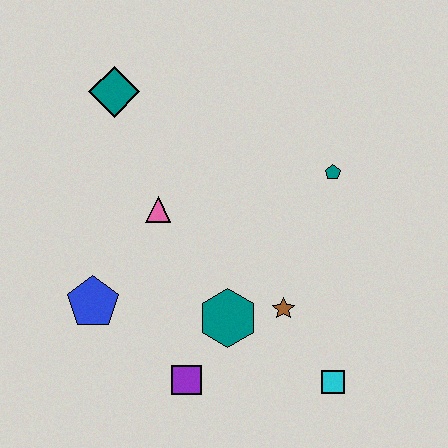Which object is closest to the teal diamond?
The pink triangle is closest to the teal diamond.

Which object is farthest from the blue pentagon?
The teal pentagon is farthest from the blue pentagon.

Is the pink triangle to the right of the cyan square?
No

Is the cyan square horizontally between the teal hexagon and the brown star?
No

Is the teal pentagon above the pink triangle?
Yes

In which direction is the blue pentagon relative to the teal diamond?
The blue pentagon is below the teal diamond.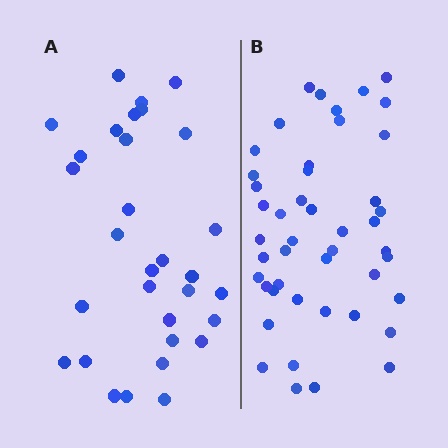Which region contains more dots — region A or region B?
Region B (the right region) has more dots.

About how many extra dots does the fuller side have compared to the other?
Region B has approximately 15 more dots than region A.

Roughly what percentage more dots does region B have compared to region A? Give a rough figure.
About 50% more.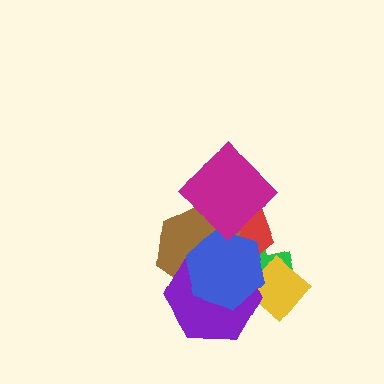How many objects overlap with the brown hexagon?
5 objects overlap with the brown hexagon.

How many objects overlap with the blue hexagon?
6 objects overlap with the blue hexagon.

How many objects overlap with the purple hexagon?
5 objects overlap with the purple hexagon.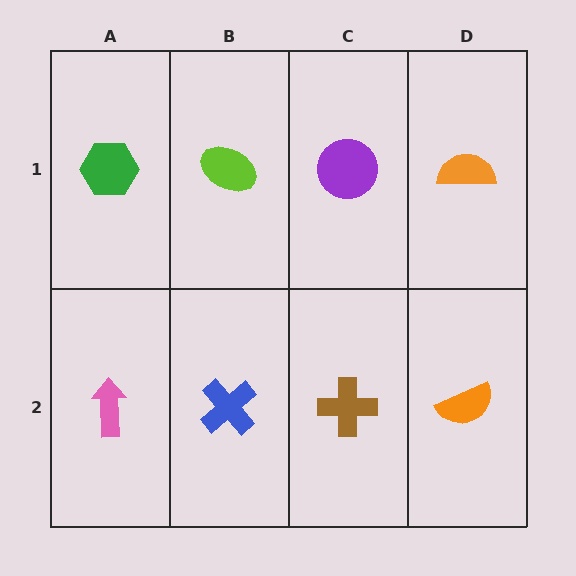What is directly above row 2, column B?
A lime ellipse.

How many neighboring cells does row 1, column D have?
2.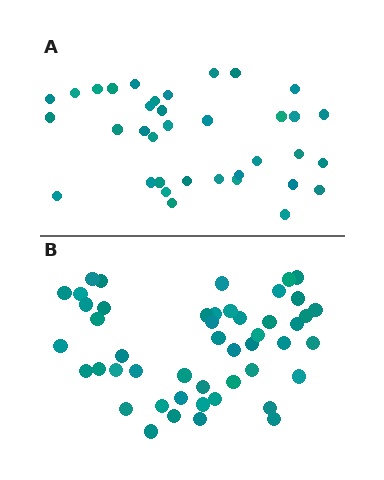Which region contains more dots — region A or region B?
Region B (the bottom region) has more dots.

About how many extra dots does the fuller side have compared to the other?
Region B has roughly 12 or so more dots than region A.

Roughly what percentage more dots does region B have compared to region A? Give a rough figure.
About 35% more.